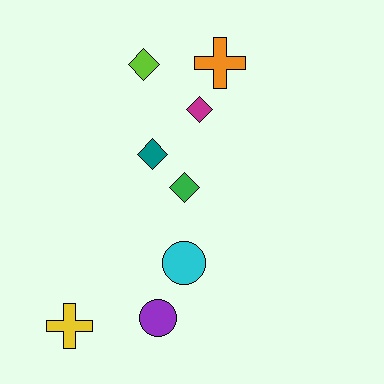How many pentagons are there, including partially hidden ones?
There are no pentagons.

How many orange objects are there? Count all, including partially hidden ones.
There is 1 orange object.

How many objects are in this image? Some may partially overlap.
There are 8 objects.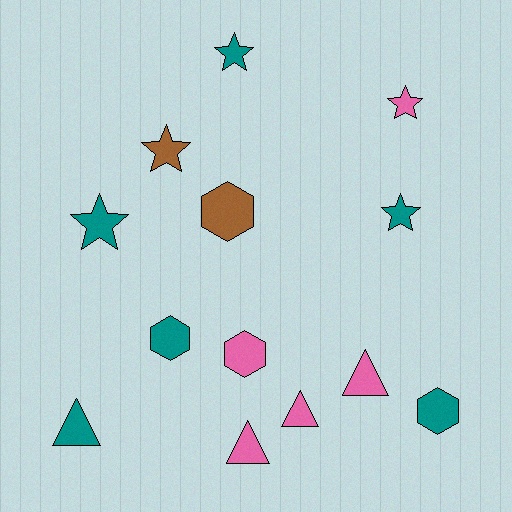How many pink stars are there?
There is 1 pink star.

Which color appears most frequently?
Teal, with 6 objects.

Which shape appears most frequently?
Star, with 5 objects.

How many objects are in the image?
There are 13 objects.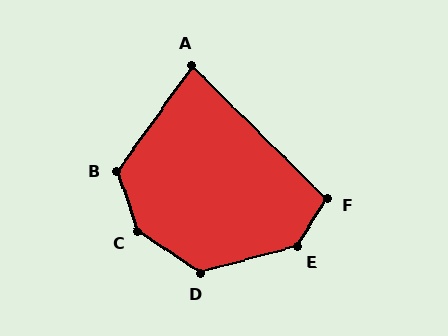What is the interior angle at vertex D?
Approximately 132 degrees (obtuse).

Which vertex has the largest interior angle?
C, at approximately 142 degrees.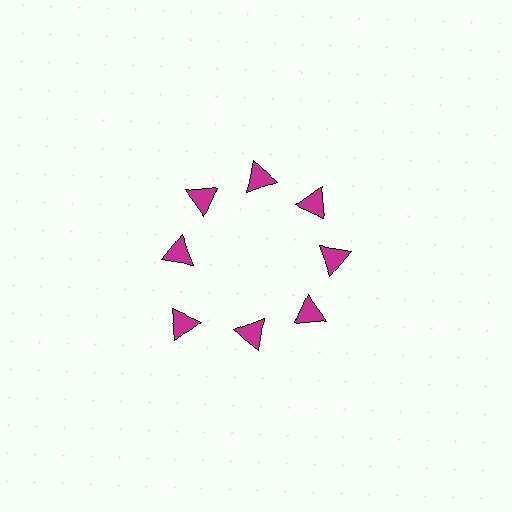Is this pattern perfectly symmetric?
No. The 8 magenta triangles are arranged in a ring, but one element near the 8 o'clock position is pushed outward from the center, breaking the 8-fold rotational symmetry.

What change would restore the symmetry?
The symmetry would be restored by moving it inward, back onto the ring so that all 8 triangles sit at equal angles and equal distance from the center.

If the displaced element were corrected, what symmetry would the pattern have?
It would have 8-fold rotational symmetry — the pattern would map onto itself every 45 degrees.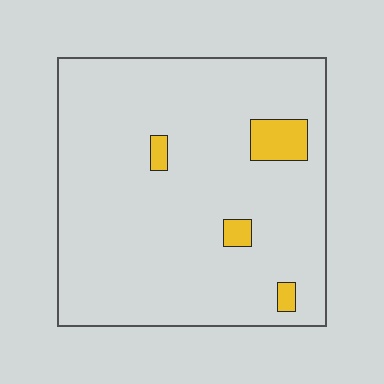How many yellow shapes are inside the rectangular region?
4.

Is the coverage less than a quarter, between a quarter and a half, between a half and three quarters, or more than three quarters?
Less than a quarter.